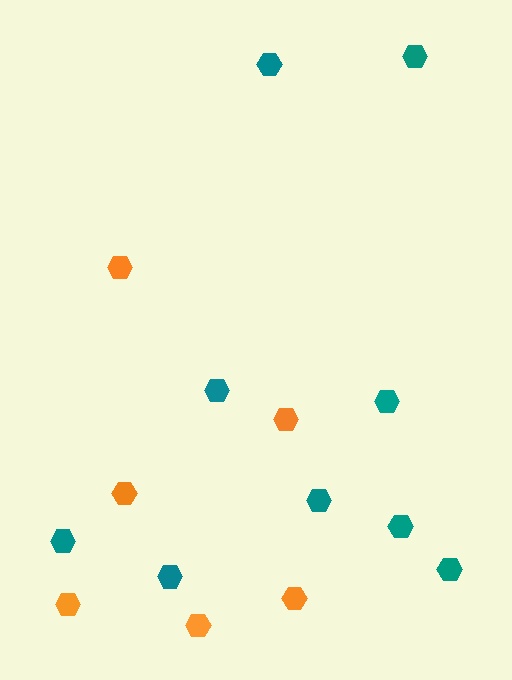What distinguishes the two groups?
There are 2 groups: one group of teal hexagons (9) and one group of orange hexagons (6).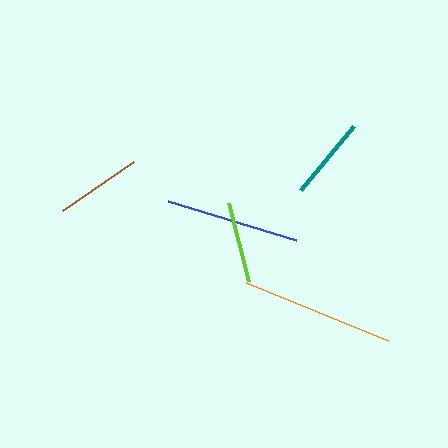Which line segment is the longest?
The orange line is the longest at approximately 153 pixels.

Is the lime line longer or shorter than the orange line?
The orange line is longer than the lime line.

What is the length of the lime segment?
The lime segment is approximately 81 pixels long.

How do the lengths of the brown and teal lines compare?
The brown and teal lines are approximately the same length.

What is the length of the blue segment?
The blue segment is approximately 134 pixels long.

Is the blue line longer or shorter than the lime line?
The blue line is longer than the lime line.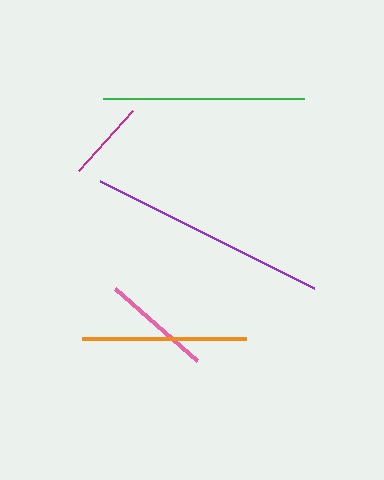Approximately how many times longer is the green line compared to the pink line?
The green line is approximately 1.8 times the length of the pink line.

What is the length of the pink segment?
The pink segment is approximately 109 pixels long.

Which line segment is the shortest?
The magenta line is the shortest at approximately 80 pixels.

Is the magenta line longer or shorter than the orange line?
The orange line is longer than the magenta line.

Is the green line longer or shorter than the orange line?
The green line is longer than the orange line.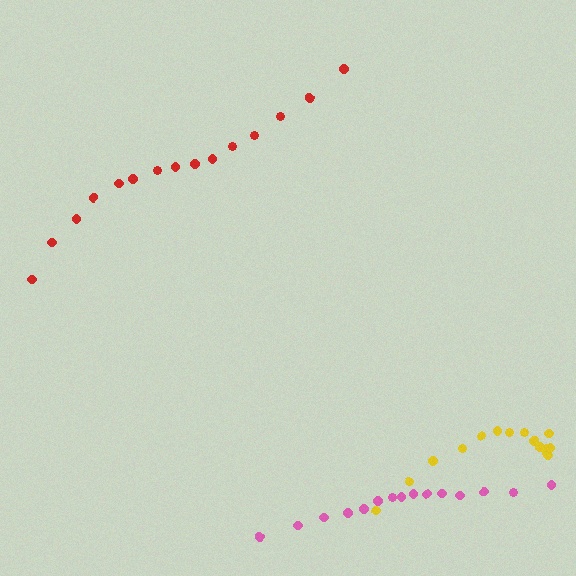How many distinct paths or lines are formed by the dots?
There are 3 distinct paths.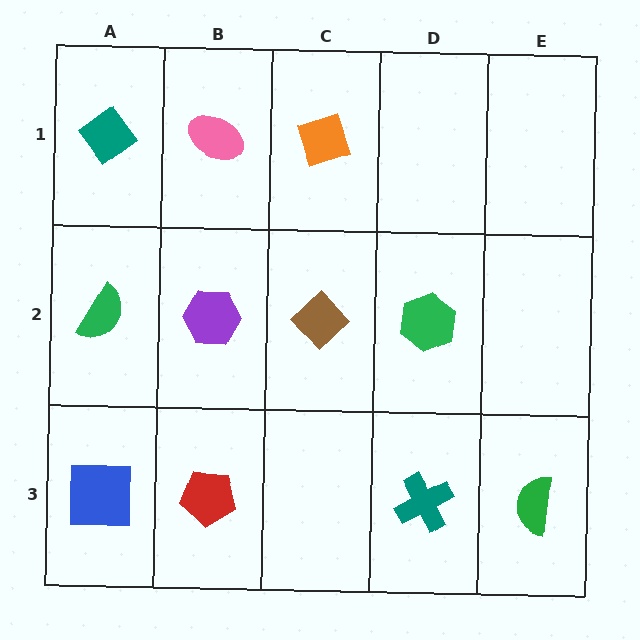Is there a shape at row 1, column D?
No, that cell is empty.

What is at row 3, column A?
A blue square.